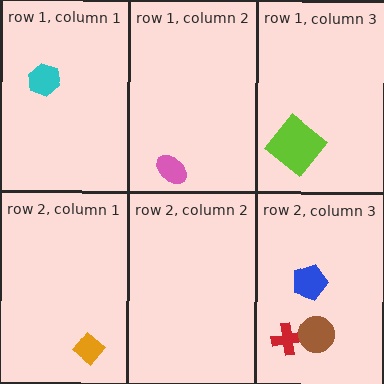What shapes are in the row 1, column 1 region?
The cyan hexagon.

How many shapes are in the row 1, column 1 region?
1.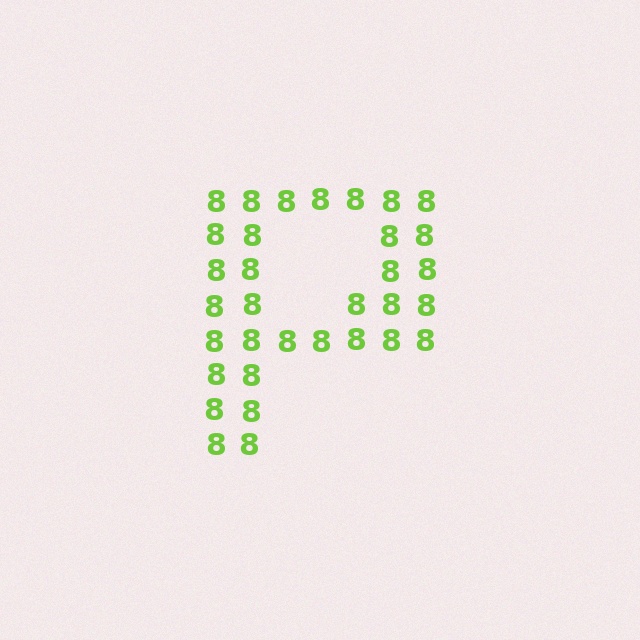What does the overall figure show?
The overall figure shows the letter P.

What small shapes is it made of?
It is made of small digit 8's.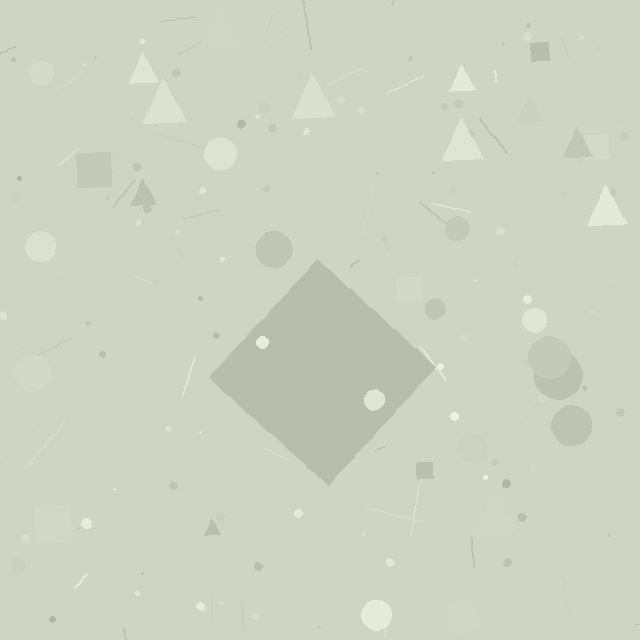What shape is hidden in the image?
A diamond is hidden in the image.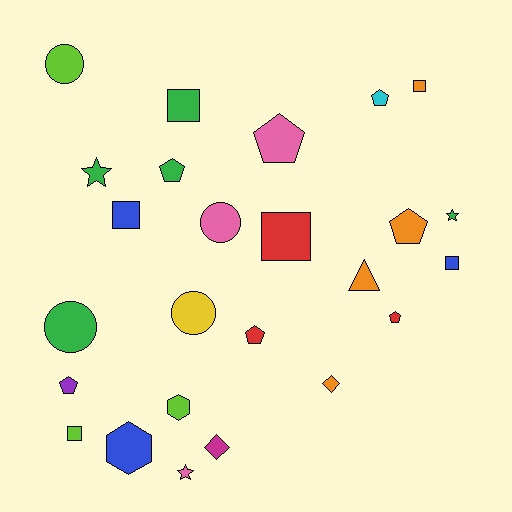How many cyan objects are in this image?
There is 1 cyan object.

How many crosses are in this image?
There are no crosses.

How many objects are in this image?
There are 25 objects.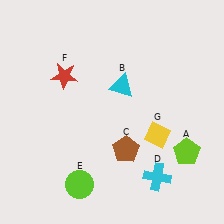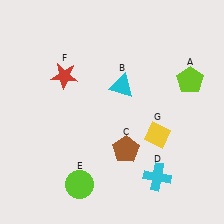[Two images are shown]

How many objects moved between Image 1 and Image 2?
1 object moved between the two images.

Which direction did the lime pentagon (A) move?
The lime pentagon (A) moved up.